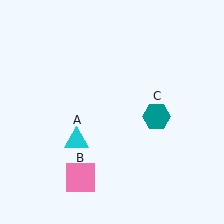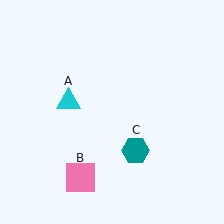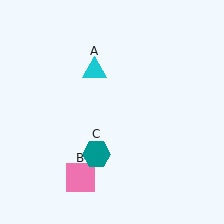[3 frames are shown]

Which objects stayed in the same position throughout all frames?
Pink square (object B) remained stationary.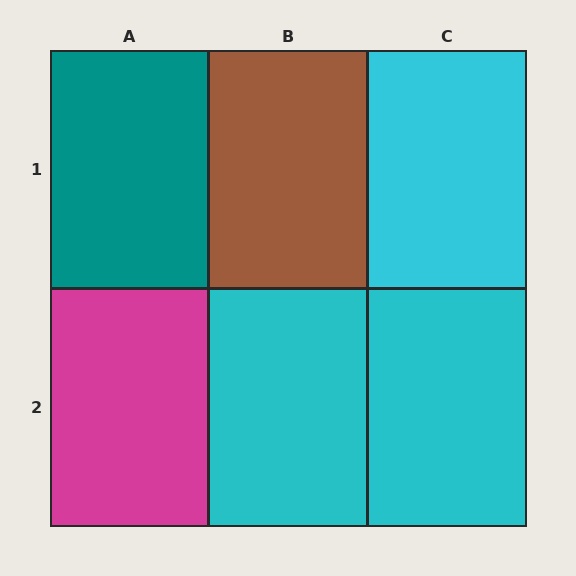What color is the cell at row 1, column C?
Cyan.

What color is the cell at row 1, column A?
Teal.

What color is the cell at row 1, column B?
Brown.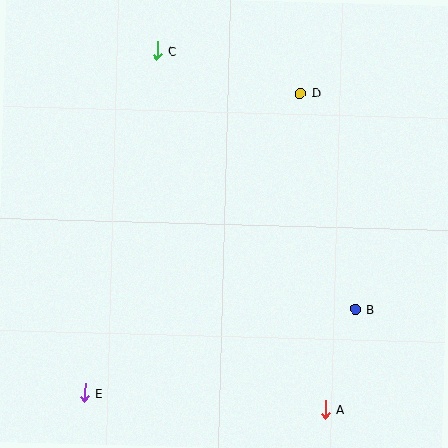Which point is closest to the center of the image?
Point D at (300, 93) is closest to the center.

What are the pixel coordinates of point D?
Point D is at (300, 93).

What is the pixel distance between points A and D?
The distance between A and D is 317 pixels.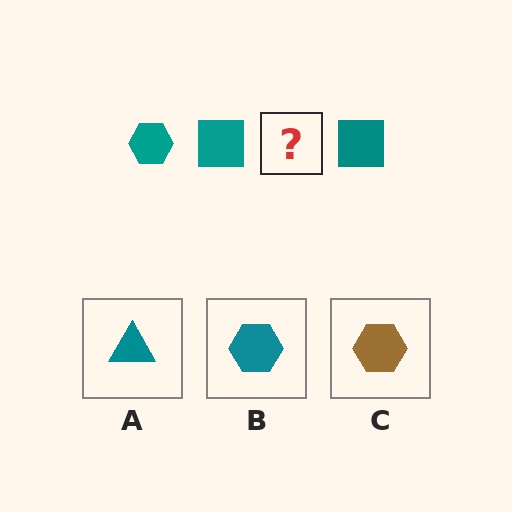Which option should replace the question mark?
Option B.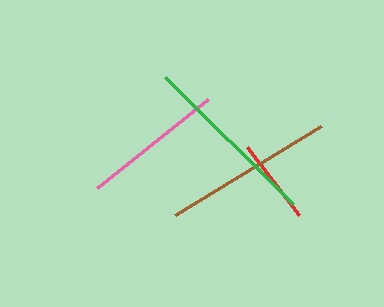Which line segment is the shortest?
The red line is the shortest at approximately 85 pixels.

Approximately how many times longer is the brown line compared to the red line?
The brown line is approximately 2.0 times the length of the red line.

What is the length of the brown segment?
The brown segment is approximately 172 pixels long.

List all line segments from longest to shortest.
From longest to shortest: green, brown, pink, red.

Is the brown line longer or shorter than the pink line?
The brown line is longer than the pink line.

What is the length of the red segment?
The red segment is approximately 85 pixels long.